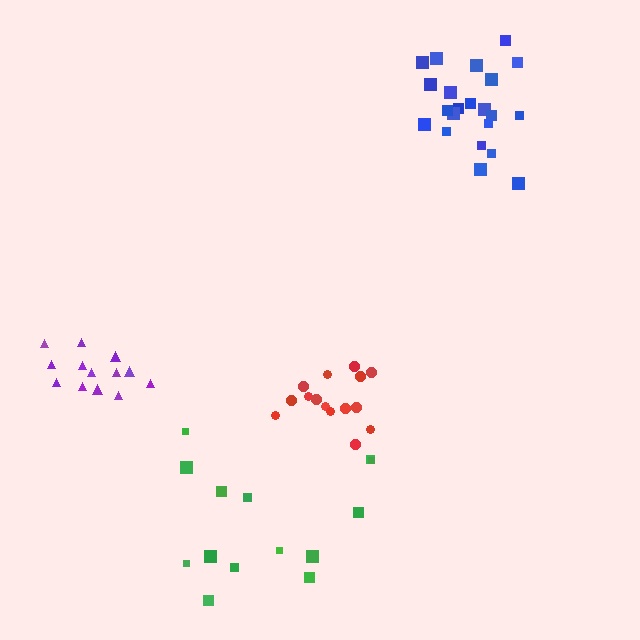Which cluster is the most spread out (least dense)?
Green.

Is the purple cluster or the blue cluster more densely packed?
Purple.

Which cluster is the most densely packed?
Red.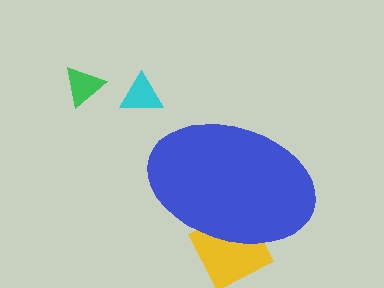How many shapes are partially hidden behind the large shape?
1 shape is partially hidden.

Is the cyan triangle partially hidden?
No, the cyan triangle is fully visible.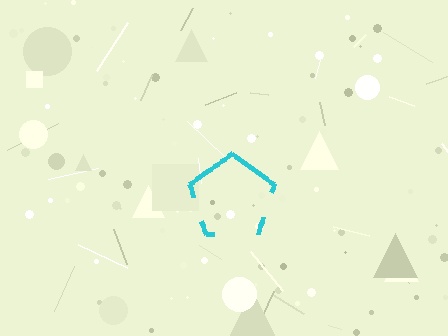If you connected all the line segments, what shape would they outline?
They would outline a pentagon.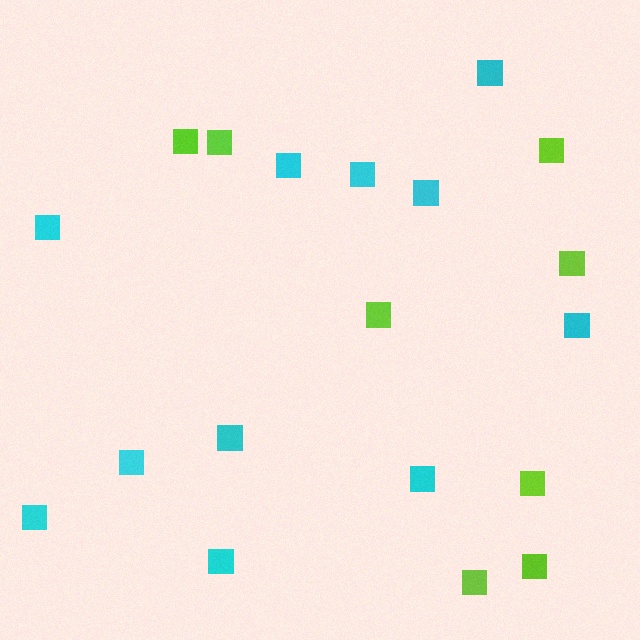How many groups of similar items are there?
There are 2 groups: one group of cyan squares (11) and one group of lime squares (8).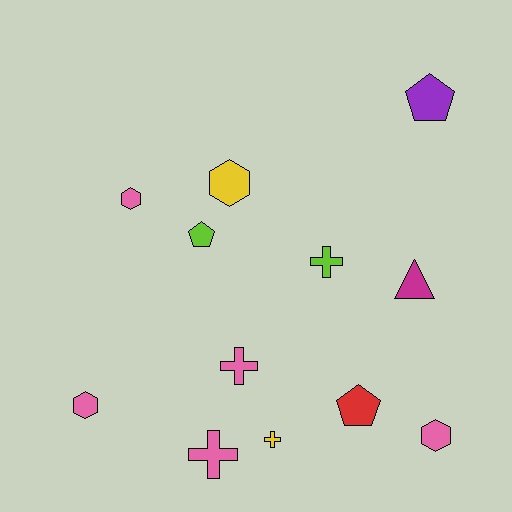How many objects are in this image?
There are 12 objects.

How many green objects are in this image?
There are no green objects.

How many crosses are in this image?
There are 4 crosses.